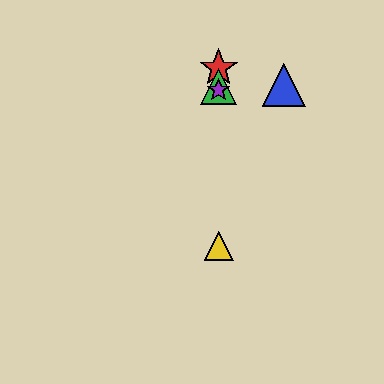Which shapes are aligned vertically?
The red star, the green triangle, the yellow triangle, the purple star are aligned vertically.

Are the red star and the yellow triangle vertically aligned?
Yes, both are at x≈219.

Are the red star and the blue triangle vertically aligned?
No, the red star is at x≈219 and the blue triangle is at x≈284.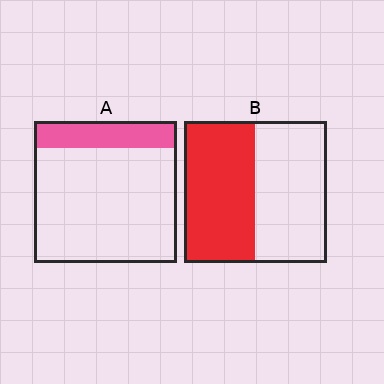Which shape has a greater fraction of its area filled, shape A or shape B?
Shape B.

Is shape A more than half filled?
No.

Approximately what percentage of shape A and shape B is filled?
A is approximately 20% and B is approximately 50%.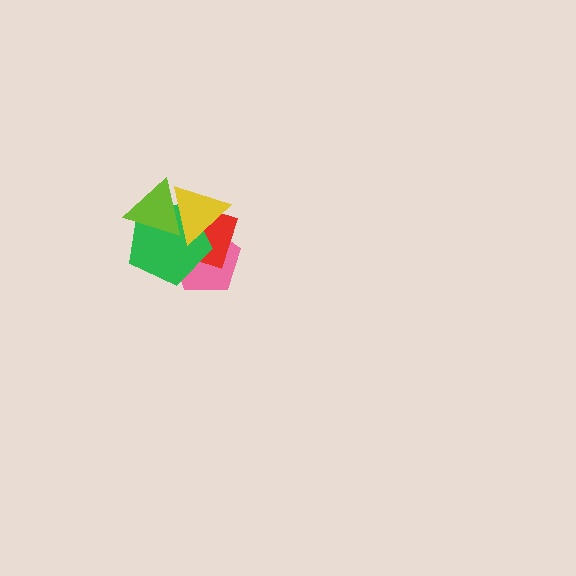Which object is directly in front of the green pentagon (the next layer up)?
The yellow triangle is directly in front of the green pentagon.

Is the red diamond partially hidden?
Yes, it is partially covered by another shape.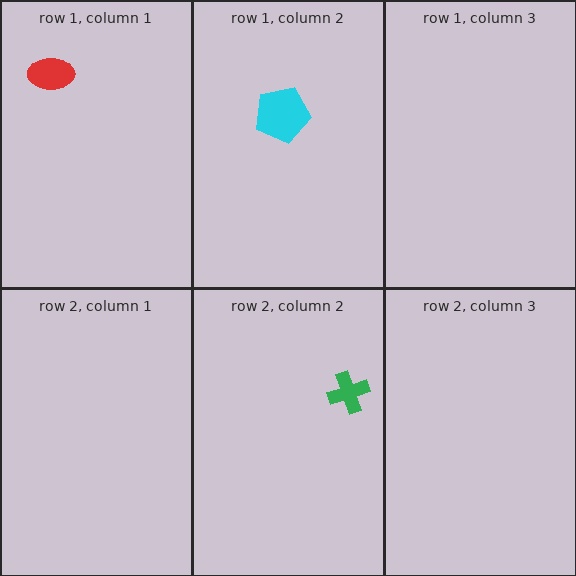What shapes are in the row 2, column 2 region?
The green cross.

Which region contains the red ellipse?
The row 1, column 1 region.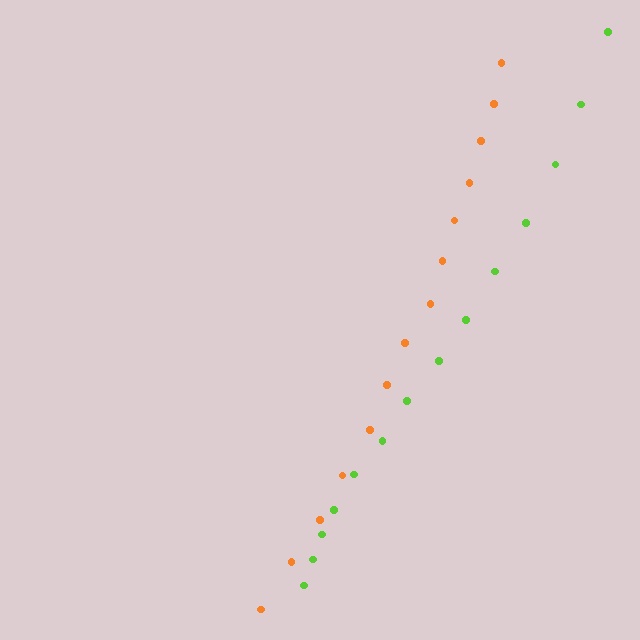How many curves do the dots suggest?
There are 2 distinct paths.